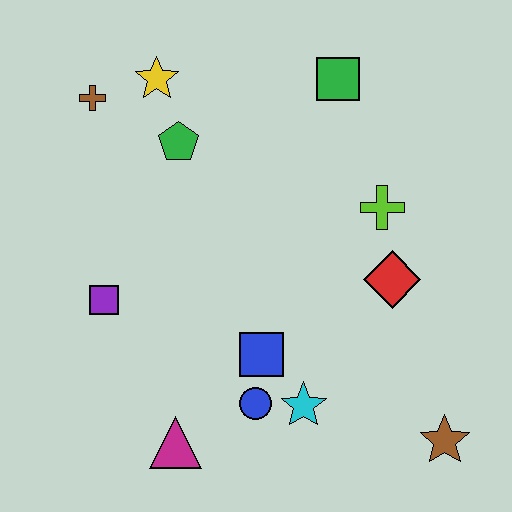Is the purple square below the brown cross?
Yes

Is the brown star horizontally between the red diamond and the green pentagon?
No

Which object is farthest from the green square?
The magenta triangle is farthest from the green square.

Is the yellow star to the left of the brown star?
Yes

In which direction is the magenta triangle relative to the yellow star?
The magenta triangle is below the yellow star.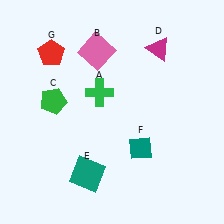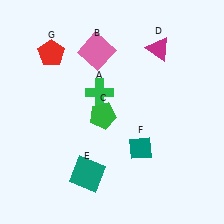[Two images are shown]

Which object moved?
The green pentagon (C) moved right.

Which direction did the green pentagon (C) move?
The green pentagon (C) moved right.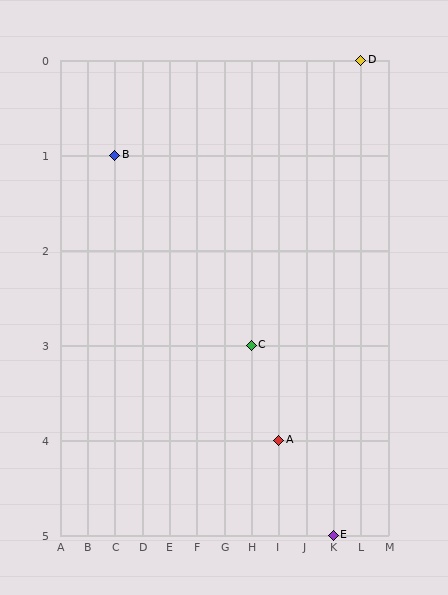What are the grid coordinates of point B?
Point B is at grid coordinates (C, 1).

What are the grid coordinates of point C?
Point C is at grid coordinates (H, 3).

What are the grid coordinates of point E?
Point E is at grid coordinates (K, 5).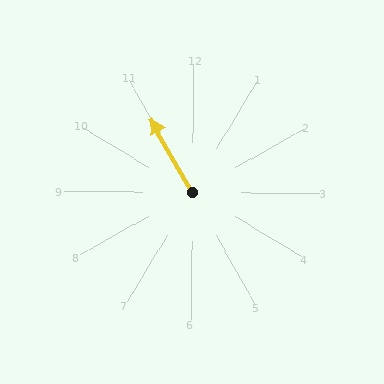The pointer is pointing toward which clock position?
Roughly 11 o'clock.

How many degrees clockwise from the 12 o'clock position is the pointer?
Approximately 330 degrees.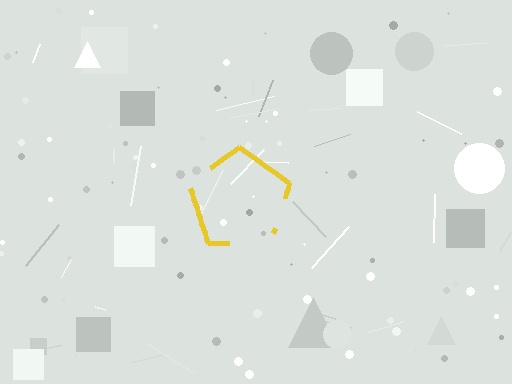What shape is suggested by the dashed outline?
The dashed outline suggests a pentagon.